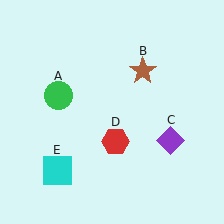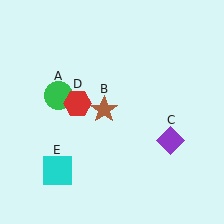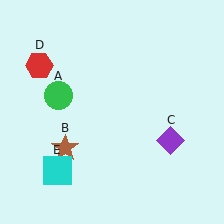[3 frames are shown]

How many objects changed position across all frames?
2 objects changed position: brown star (object B), red hexagon (object D).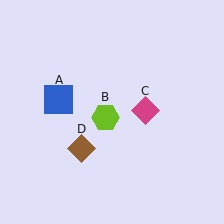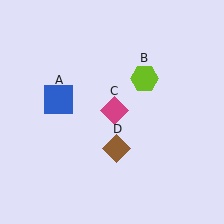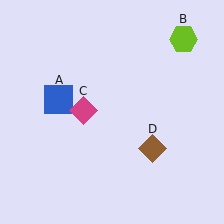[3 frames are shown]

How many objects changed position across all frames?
3 objects changed position: lime hexagon (object B), magenta diamond (object C), brown diamond (object D).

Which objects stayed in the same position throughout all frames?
Blue square (object A) remained stationary.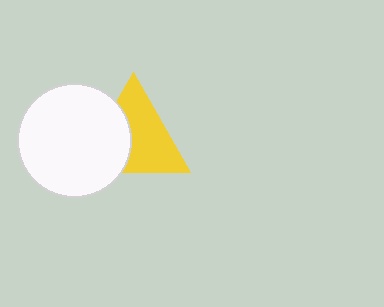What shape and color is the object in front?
The object in front is a white circle.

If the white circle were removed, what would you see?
You would see the complete yellow triangle.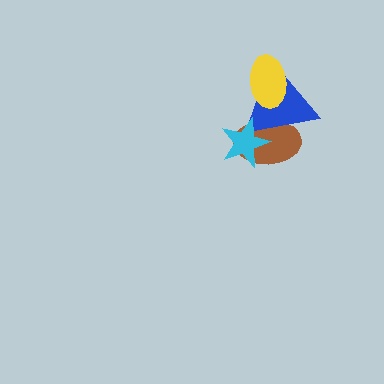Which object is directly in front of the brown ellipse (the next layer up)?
The blue triangle is directly in front of the brown ellipse.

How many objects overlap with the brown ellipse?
2 objects overlap with the brown ellipse.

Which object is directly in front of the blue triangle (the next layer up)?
The yellow ellipse is directly in front of the blue triangle.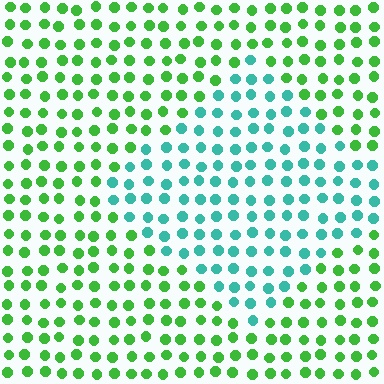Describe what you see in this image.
The image is filled with small green elements in a uniform arrangement. A diamond-shaped region is visible where the elements are tinted to a slightly different hue, forming a subtle color boundary.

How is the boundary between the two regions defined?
The boundary is defined purely by a slight shift in hue (about 52 degrees). Spacing, size, and orientation are identical on both sides.